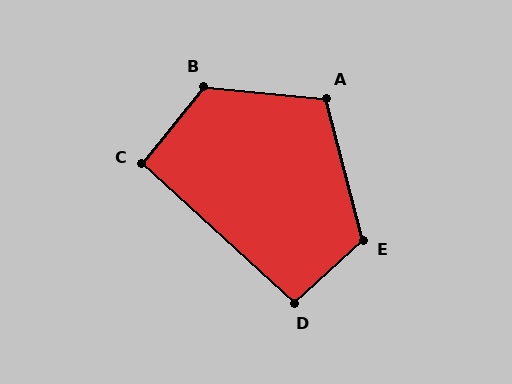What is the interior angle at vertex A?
Approximately 109 degrees (obtuse).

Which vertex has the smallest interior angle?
C, at approximately 94 degrees.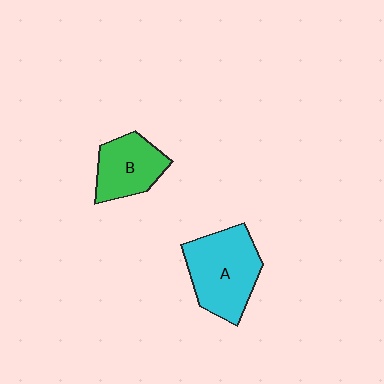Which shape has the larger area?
Shape A (cyan).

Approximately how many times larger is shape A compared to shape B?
Approximately 1.5 times.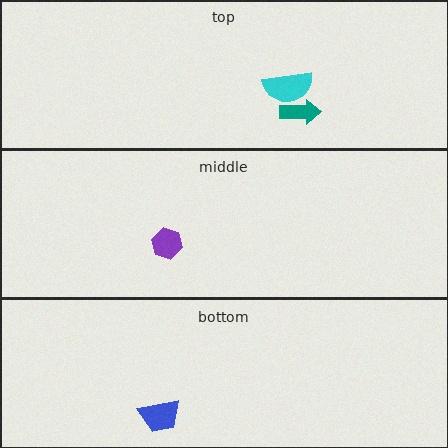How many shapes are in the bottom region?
1.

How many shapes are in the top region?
2.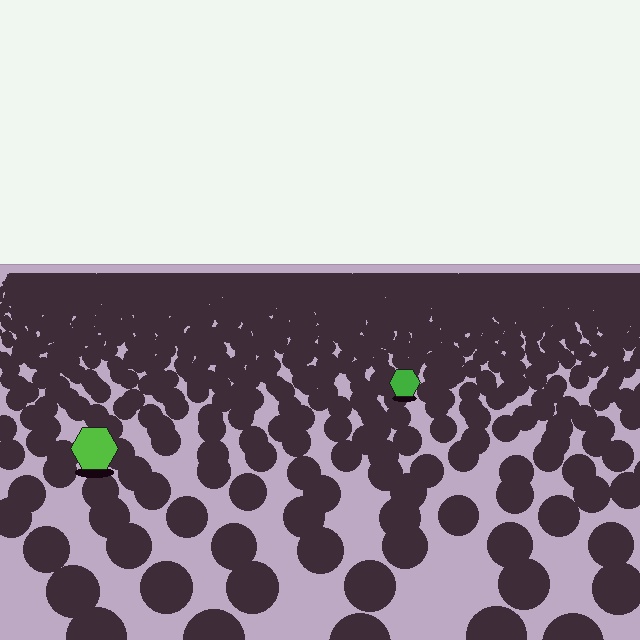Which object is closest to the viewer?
The lime hexagon is closest. The texture marks near it are larger and more spread out.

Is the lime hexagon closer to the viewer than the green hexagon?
Yes. The lime hexagon is closer — you can tell from the texture gradient: the ground texture is coarser near it.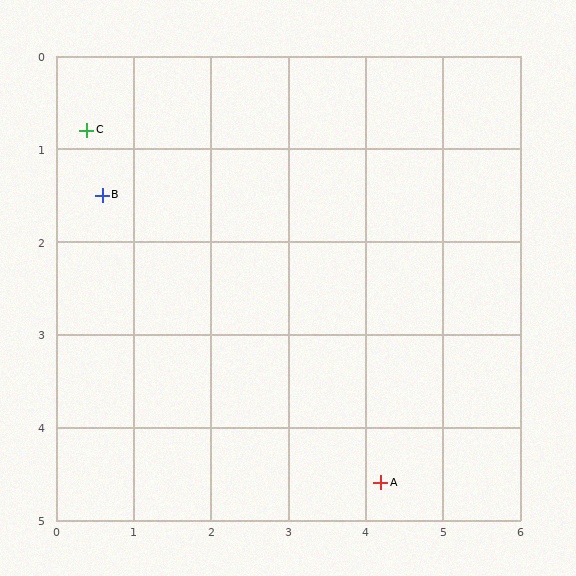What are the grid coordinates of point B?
Point B is at approximately (0.6, 1.5).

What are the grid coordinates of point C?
Point C is at approximately (0.4, 0.8).